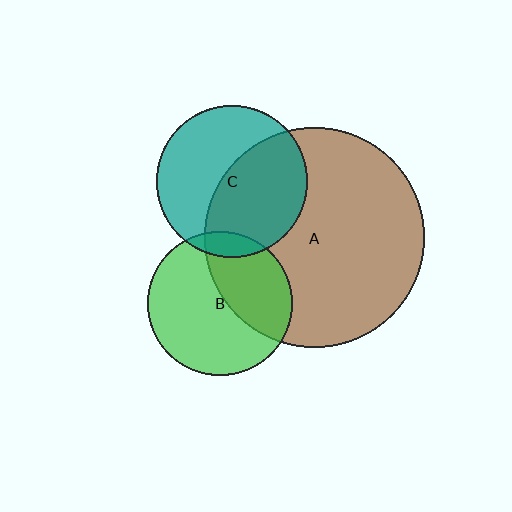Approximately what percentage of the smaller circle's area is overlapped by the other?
Approximately 50%.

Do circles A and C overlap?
Yes.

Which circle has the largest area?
Circle A (brown).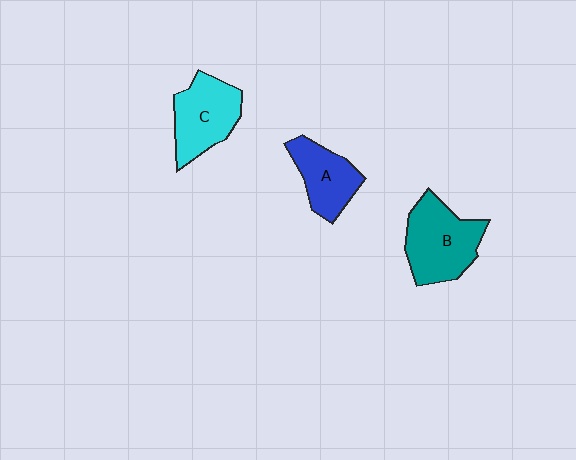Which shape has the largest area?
Shape B (teal).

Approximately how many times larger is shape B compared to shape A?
Approximately 1.4 times.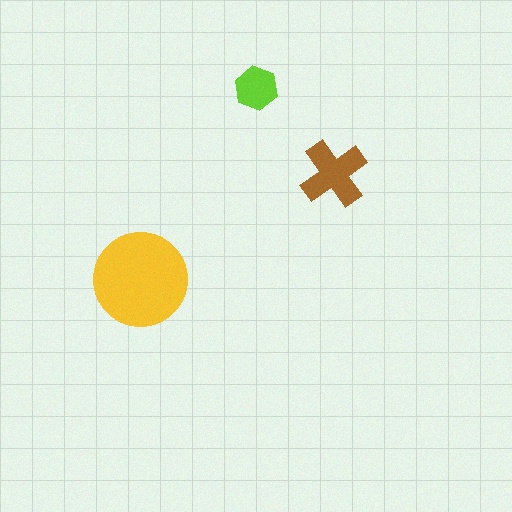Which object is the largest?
The yellow circle.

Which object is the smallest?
The lime hexagon.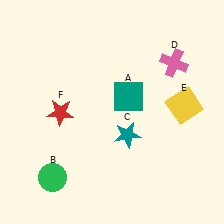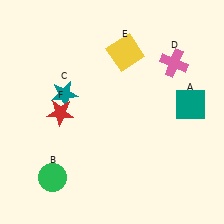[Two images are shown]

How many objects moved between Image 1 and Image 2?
3 objects moved between the two images.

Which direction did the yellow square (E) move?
The yellow square (E) moved left.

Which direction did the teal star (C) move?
The teal star (C) moved left.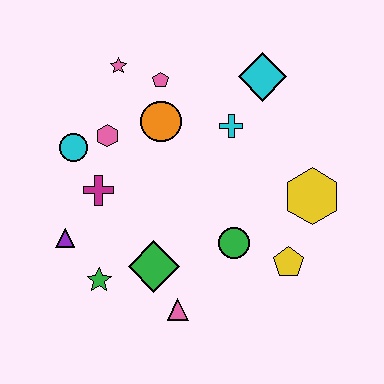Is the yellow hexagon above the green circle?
Yes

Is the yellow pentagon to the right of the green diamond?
Yes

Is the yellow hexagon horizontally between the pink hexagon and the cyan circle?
No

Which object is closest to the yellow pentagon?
The green circle is closest to the yellow pentagon.